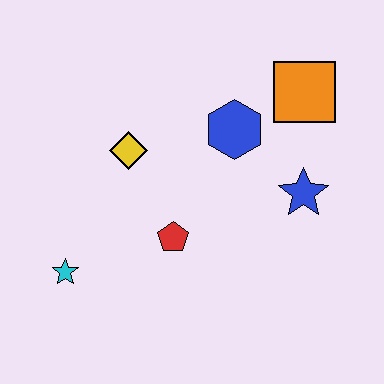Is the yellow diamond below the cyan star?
No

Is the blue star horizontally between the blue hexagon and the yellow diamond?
No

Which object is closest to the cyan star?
The red pentagon is closest to the cyan star.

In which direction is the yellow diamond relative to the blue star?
The yellow diamond is to the left of the blue star.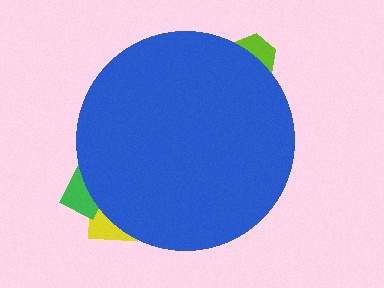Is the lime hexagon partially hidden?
Yes, the lime hexagon is partially hidden behind the blue circle.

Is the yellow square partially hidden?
Yes, the yellow square is partially hidden behind the blue circle.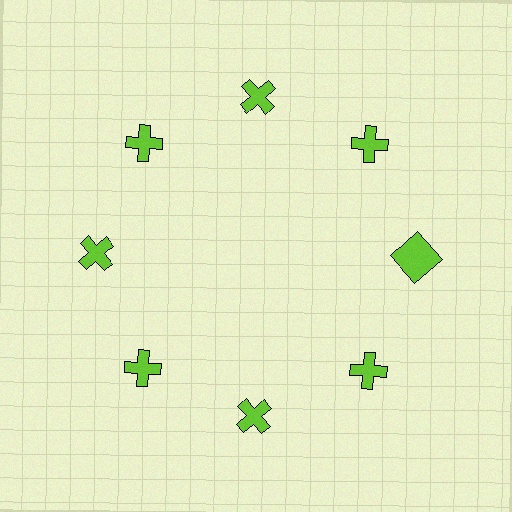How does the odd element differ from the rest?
It has a different shape: square instead of cross.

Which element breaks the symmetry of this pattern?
The lime square at roughly the 3 o'clock position breaks the symmetry. All other shapes are lime crosses.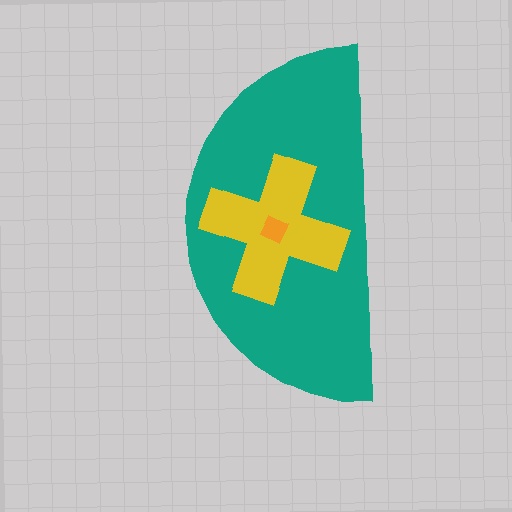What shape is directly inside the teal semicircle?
The yellow cross.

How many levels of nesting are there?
3.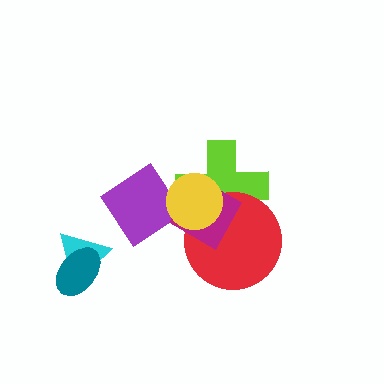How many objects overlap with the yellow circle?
3 objects overlap with the yellow circle.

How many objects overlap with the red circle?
3 objects overlap with the red circle.